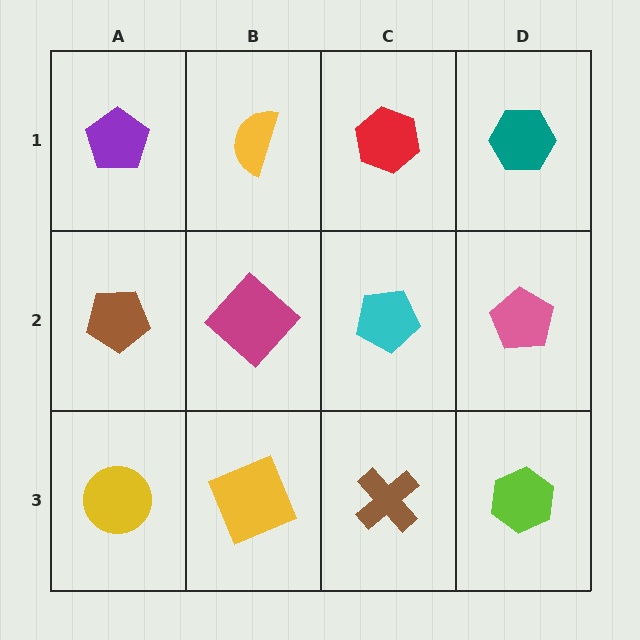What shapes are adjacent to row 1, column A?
A brown pentagon (row 2, column A), a yellow semicircle (row 1, column B).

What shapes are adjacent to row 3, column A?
A brown pentagon (row 2, column A), a yellow square (row 3, column B).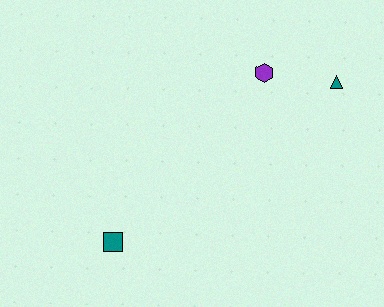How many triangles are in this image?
There is 1 triangle.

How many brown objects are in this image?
There are no brown objects.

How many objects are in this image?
There are 3 objects.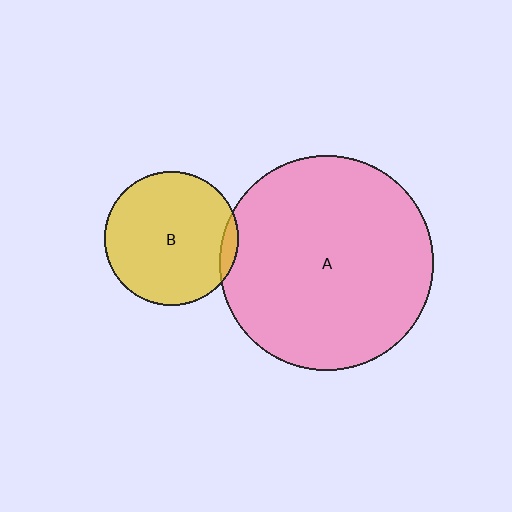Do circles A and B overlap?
Yes.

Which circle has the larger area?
Circle A (pink).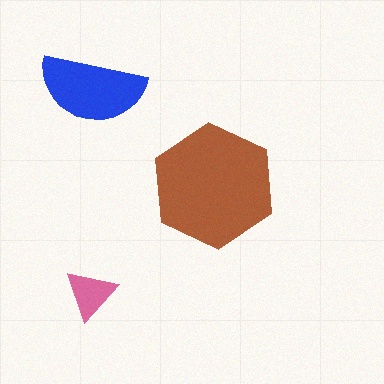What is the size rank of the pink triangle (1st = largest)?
3rd.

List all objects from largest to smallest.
The brown hexagon, the blue semicircle, the pink triangle.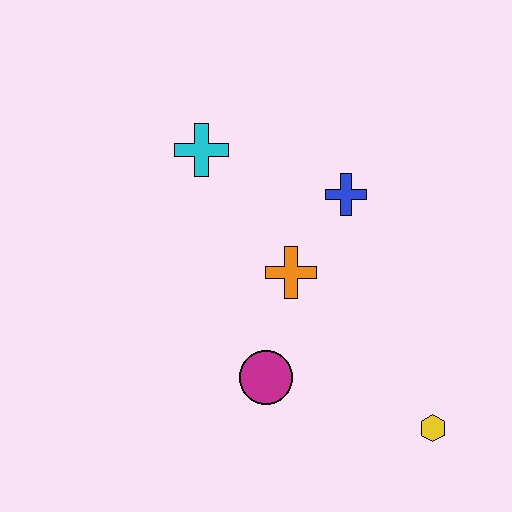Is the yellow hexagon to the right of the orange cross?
Yes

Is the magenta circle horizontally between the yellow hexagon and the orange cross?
No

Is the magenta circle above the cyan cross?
No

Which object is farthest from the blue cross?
The yellow hexagon is farthest from the blue cross.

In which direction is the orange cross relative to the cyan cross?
The orange cross is below the cyan cross.